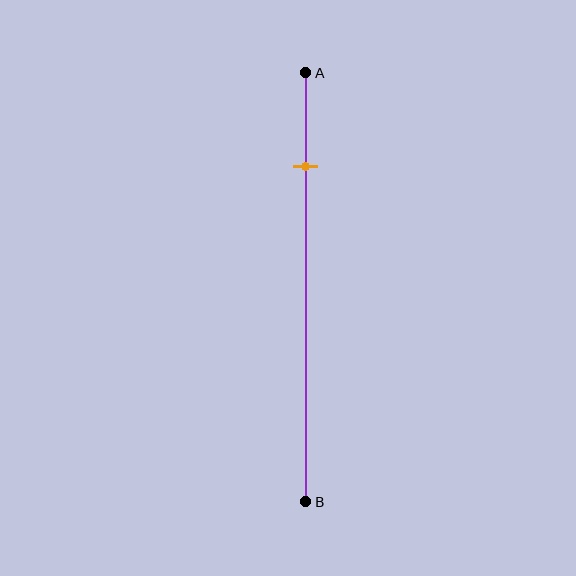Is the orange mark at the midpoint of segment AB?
No, the mark is at about 20% from A, not at the 50% midpoint.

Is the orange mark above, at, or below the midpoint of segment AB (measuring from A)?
The orange mark is above the midpoint of segment AB.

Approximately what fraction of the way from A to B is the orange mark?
The orange mark is approximately 20% of the way from A to B.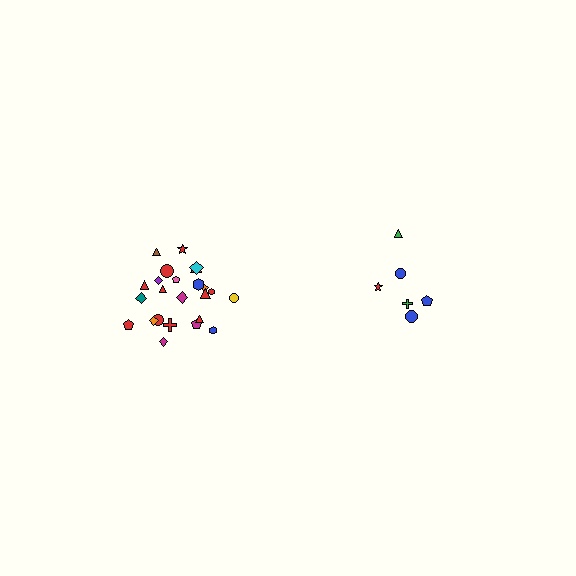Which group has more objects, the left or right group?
The left group.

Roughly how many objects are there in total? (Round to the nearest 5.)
Roughly 30 objects in total.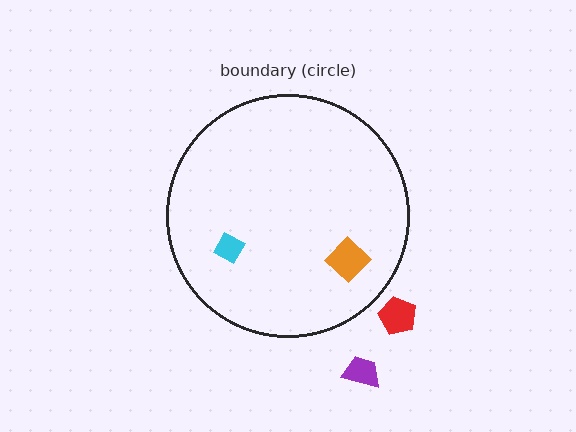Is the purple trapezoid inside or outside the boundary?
Outside.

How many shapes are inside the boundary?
2 inside, 2 outside.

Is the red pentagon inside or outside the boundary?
Outside.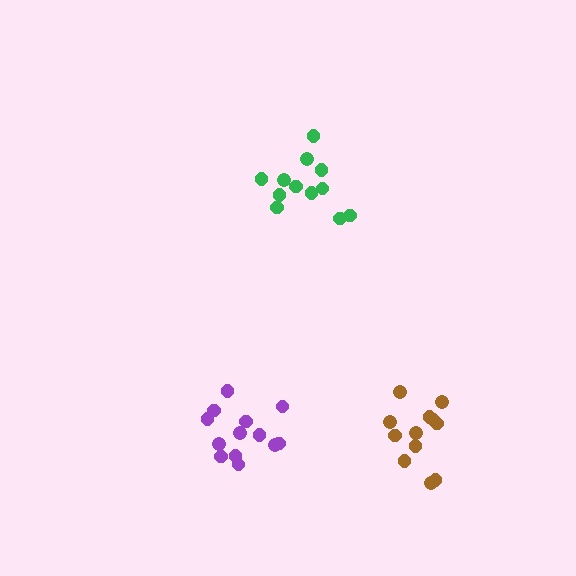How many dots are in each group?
Group 1: 13 dots, Group 2: 12 dots, Group 3: 12 dots (37 total).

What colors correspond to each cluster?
The clusters are colored: purple, green, brown.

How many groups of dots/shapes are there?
There are 3 groups.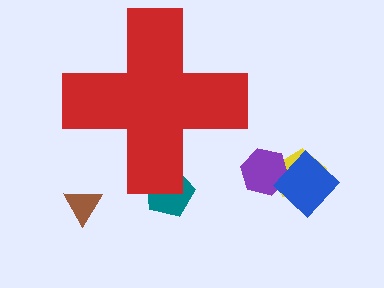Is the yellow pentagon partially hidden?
No, the yellow pentagon is fully visible.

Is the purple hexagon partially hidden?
No, the purple hexagon is fully visible.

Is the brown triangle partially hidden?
No, the brown triangle is fully visible.